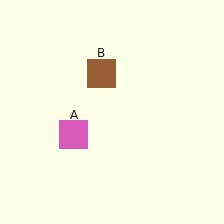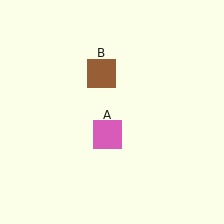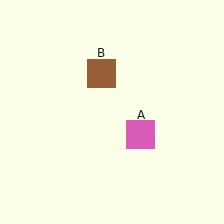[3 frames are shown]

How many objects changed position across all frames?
1 object changed position: pink square (object A).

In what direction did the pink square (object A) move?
The pink square (object A) moved right.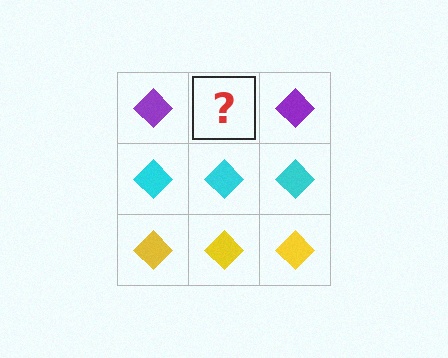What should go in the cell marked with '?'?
The missing cell should contain a purple diamond.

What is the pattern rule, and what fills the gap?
The rule is that each row has a consistent color. The gap should be filled with a purple diamond.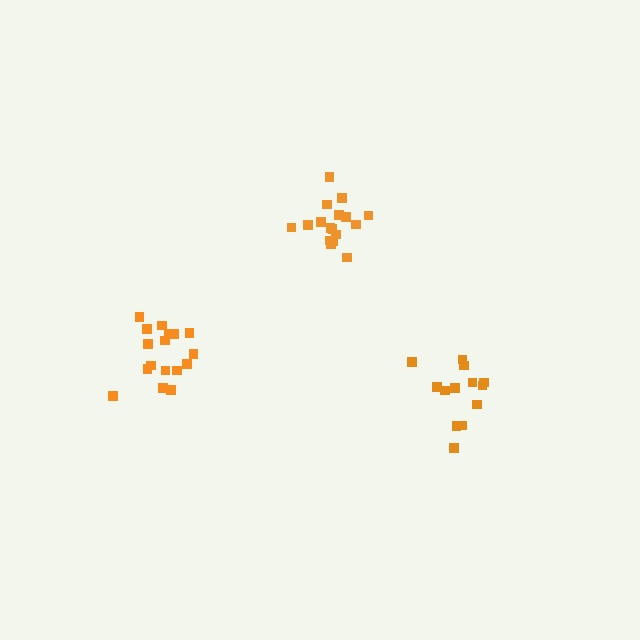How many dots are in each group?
Group 1: 17 dots, Group 2: 13 dots, Group 3: 17 dots (47 total).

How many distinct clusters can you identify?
There are 3 distinct clusters.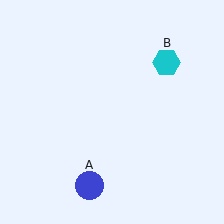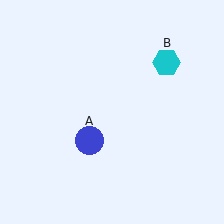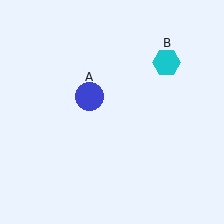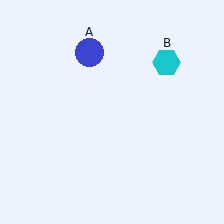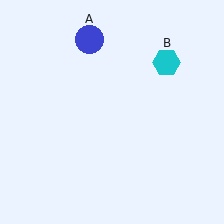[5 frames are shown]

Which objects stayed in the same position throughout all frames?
Cyan hexagon (object B) remained stationary.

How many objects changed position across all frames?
1 object changed position: blue circle (object A).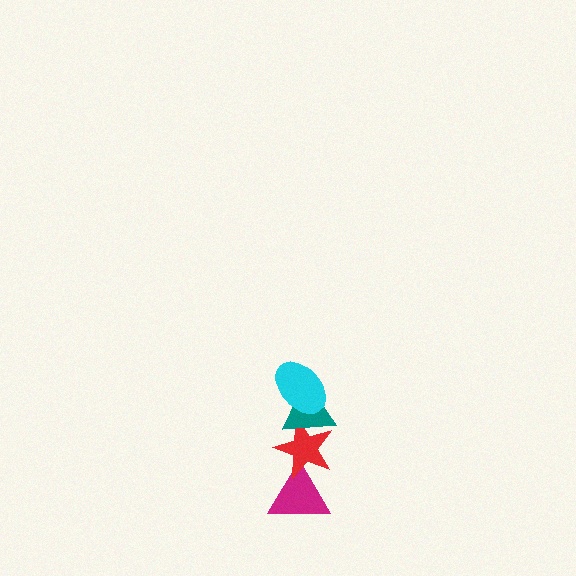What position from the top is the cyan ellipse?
The cyan ellipse is 1st from the top.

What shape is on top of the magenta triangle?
The red star is on top of the magenta triangle.